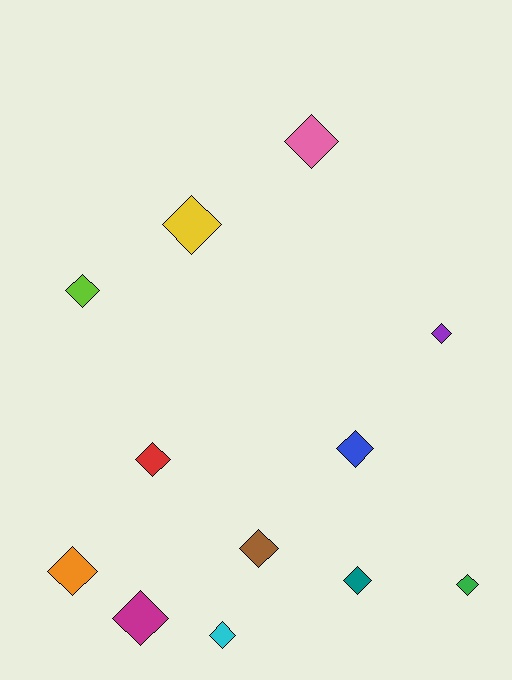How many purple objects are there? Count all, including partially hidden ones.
There is 1 purple object.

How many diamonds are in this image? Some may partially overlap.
There are 12 diamonds.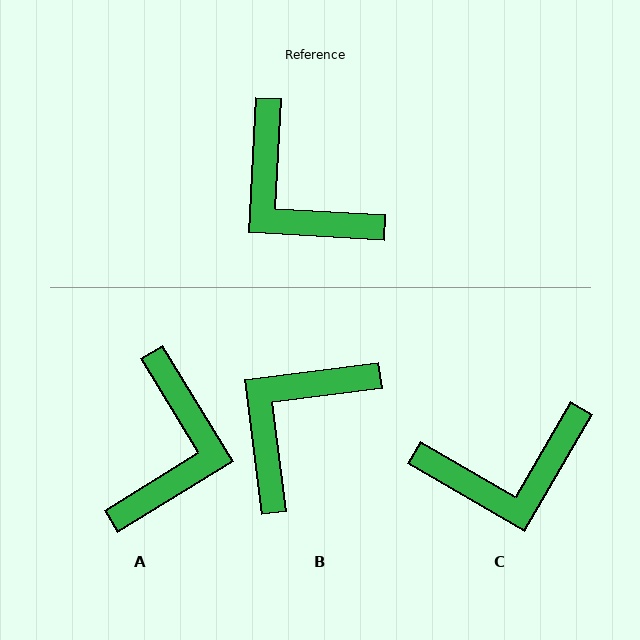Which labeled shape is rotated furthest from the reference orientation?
A, about 125 degrees away.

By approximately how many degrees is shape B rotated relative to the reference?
Approximately 80 degrees clockwise.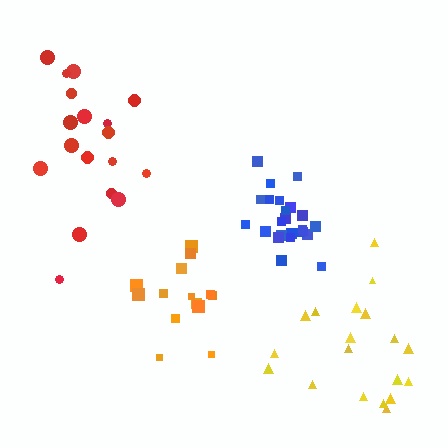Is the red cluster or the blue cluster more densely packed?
Blue.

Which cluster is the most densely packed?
Blue.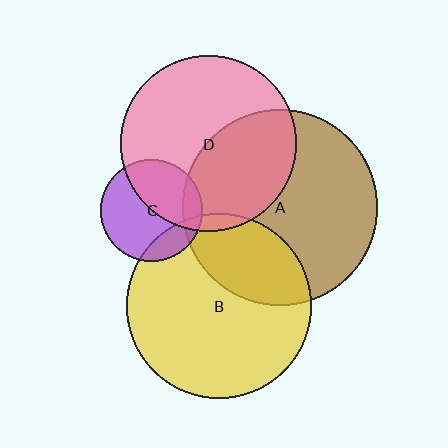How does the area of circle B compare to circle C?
Approximately 3.3 times.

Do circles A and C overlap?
Yes.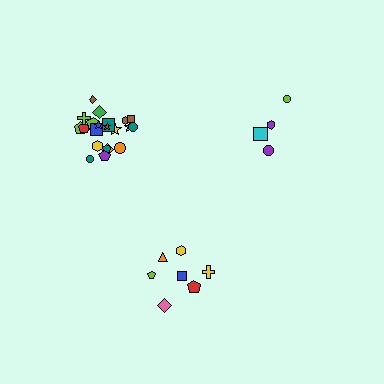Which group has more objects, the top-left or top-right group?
The top-left group.